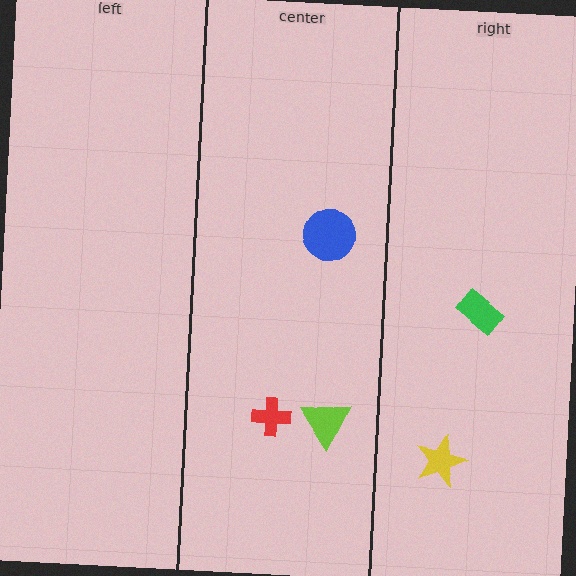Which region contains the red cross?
The center region.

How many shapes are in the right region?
2.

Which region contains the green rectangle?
The right region.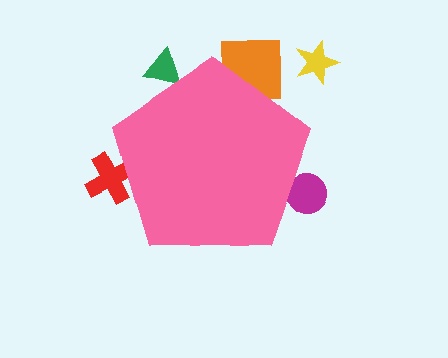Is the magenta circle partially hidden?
Yes, the magenta circle is partially hidden behind the pink pentagon.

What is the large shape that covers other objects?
A pink pentagon.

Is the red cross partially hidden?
Yes, the red cross is partially hidden behind the pink pentagon.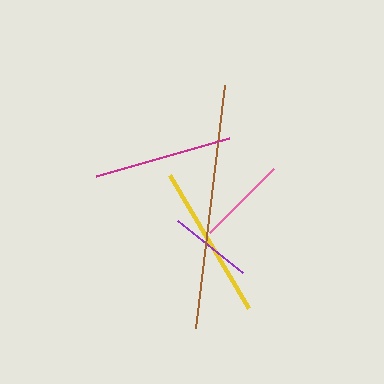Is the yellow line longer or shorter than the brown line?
The brown line is longer than the yellow line.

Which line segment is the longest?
The brown line is the longest at approximately 245 pixels.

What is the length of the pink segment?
The pink segment is approximately 90 pixels long.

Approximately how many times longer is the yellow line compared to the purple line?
The yellow line is approximately 1.9 times the length of the purple line.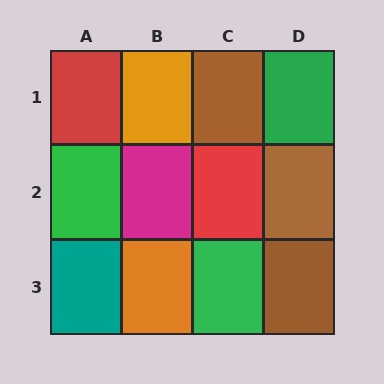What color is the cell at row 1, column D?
Green.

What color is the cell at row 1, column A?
Red.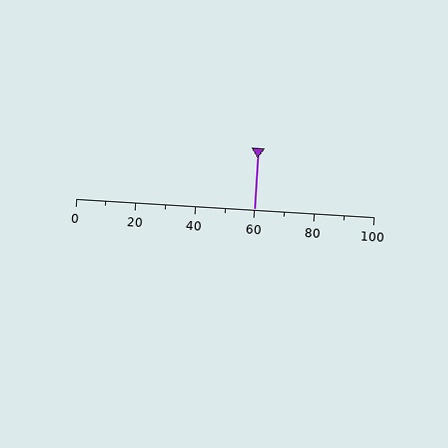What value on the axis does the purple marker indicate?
The marker indicates approximately 60.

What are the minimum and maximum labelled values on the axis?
The axis runs from 0 to 100.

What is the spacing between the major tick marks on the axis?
The major ticks are spaced 20 apart.